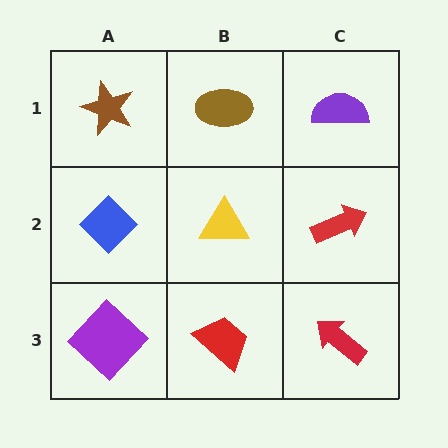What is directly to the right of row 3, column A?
A red trapezoid.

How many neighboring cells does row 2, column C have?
3.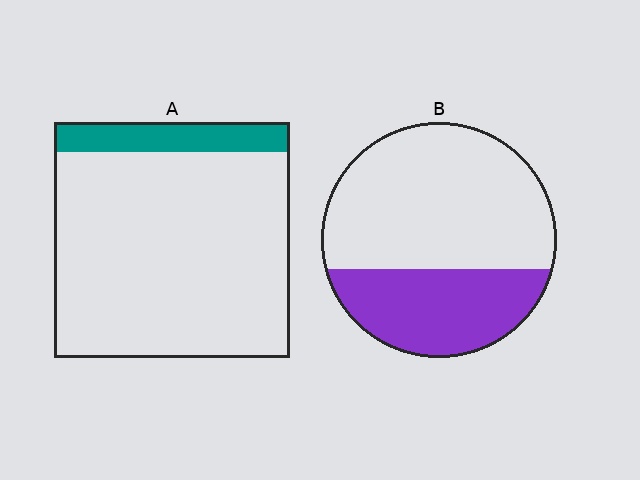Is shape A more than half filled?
No.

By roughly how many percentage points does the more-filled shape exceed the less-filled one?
By roughly 20 percentage points (B over A).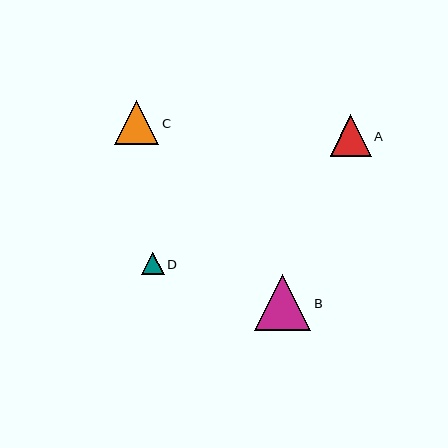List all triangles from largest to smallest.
From largest to smallest: B, C, A, D.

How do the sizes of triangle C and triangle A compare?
Triangle C and triangle A are approximately the same size.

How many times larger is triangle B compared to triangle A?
Triangle B is approximately 1.4 times the size of triangle A.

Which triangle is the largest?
Triangle B is the largest with a size of approximately 56 pixels.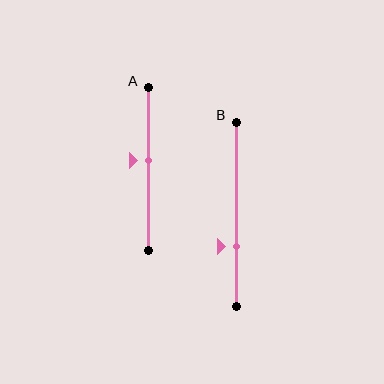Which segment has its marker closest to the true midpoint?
Segment A has its marker closest to the true midpoint.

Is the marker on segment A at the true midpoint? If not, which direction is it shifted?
No, the marker on segment A is shifted upward by about 5% of the segment length.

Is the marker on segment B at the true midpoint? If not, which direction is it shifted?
No, the marker on segment B is shifted downward by about 18% of the segment length.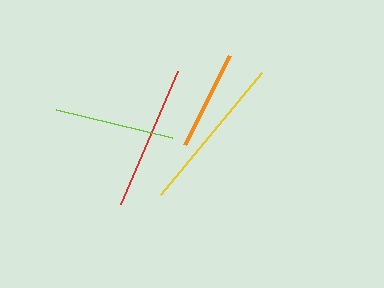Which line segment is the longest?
The yellow line is the longest at approximately 158 pixels.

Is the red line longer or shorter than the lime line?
The red line is longer than the lime line.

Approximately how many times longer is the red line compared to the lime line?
The red line is approximately 1.2 times the length of the lime line.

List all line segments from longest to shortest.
From longest to shortest: yellow, red, lime, orange.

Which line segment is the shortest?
The orange line is the shortest at approximately 99 pixels.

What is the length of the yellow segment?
The yellow segment is approximately 158 pixels long.